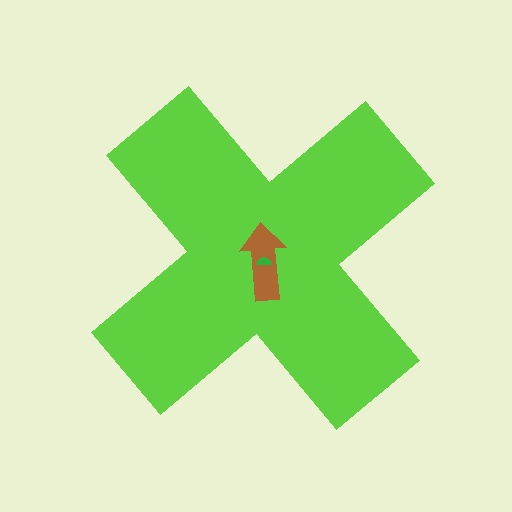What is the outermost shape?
The lime cross.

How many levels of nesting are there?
3.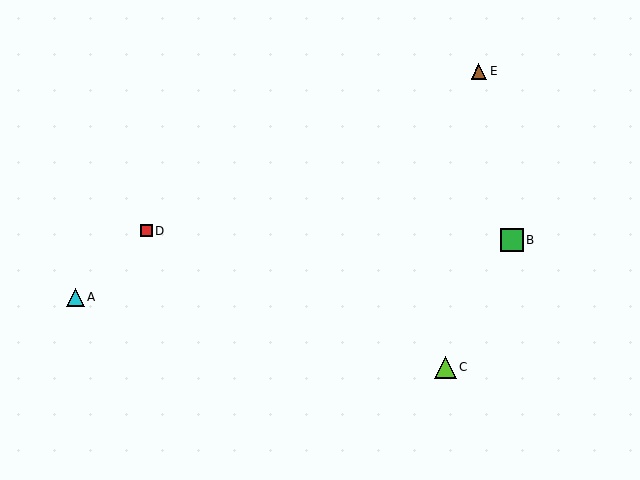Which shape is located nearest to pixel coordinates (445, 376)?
The lime triangle (labeled C) at (445, 367) is nearest to that location.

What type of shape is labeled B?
Shape B is a green square.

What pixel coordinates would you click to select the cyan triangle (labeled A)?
Click at (76, 297) to select the cyan triangle A.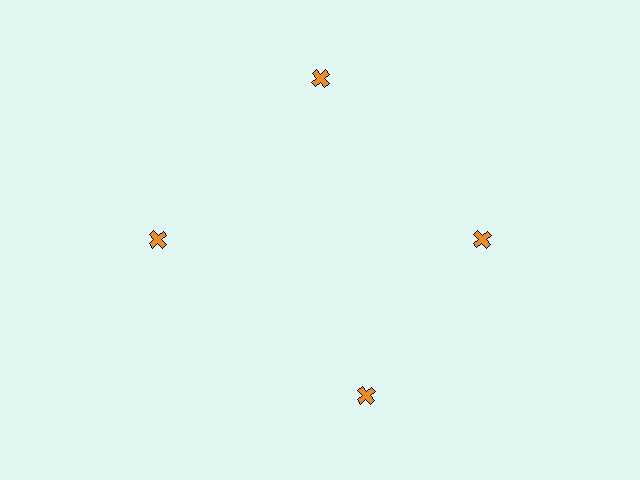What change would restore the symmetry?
The symmetry would be restored by rotating it back into even spacing with its neighbors so that all 4 crosses sit at equal angles and equal distance from the center.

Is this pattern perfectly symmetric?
No. The 4 orange crosses are arranged in a ring, but one element near the 6 o'clock position is rotated out of alignment along the ring, breaking the 4-fold rotational symmetry.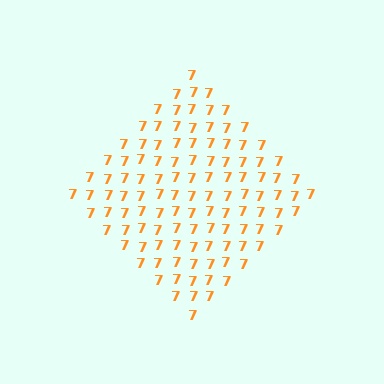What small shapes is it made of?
It is made of small digit 7's.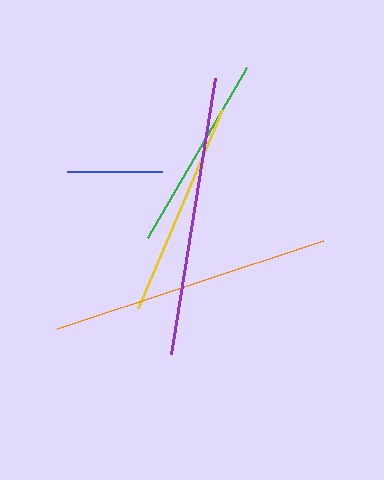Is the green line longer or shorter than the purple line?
The purple line is longer than the green line.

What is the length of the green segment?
The green segment is approximately 197 pixels long.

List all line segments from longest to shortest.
From longest to shortest: orange, purple, yellow, green, blue.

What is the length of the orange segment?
The orange segment is approximately 280 pixels long.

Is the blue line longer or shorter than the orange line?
The orange line is longer than the blue line.